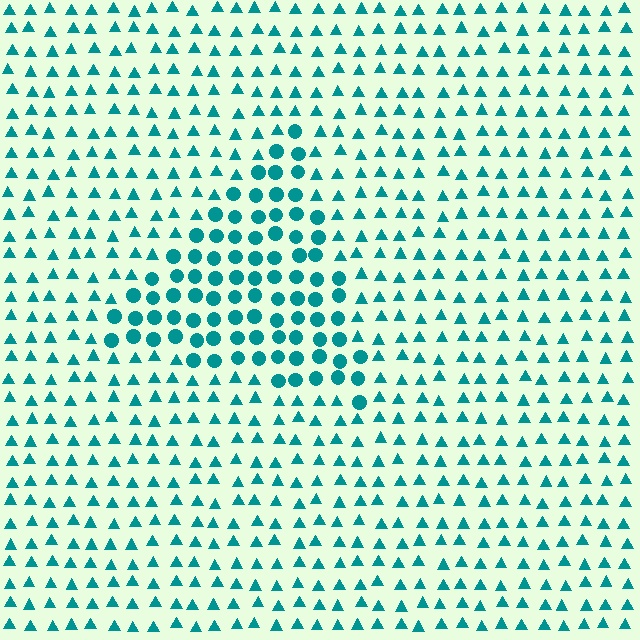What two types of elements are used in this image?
The image uses circles inside the triangle region and triangles outside it.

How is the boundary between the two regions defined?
The boundary is defined by a change in element shape: circles inside vs. triangles outside. All elements share the same color and spacing.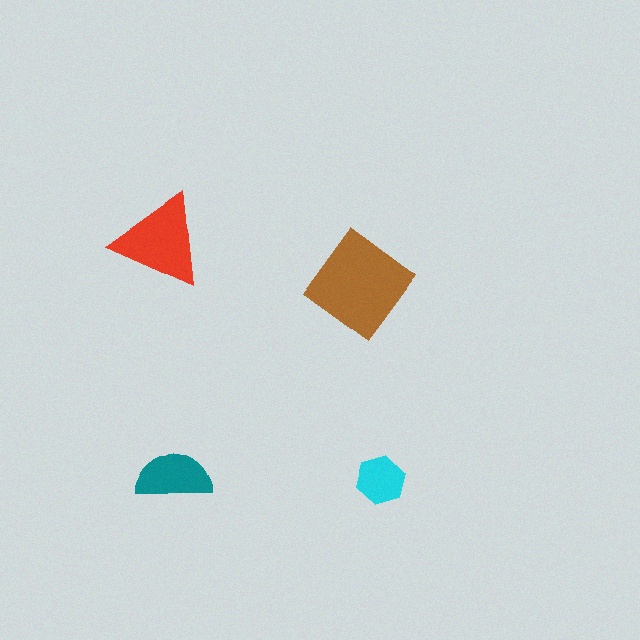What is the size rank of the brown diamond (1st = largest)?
1st.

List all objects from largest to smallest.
The brown diamond, the red triangle, the teal semicircle, the cyan hexagon.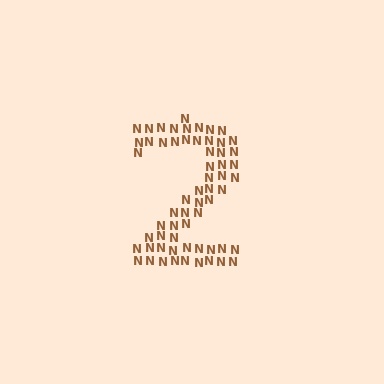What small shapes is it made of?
It is made of small letter N's.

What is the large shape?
The large shape is the digit 2.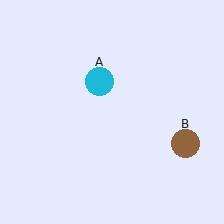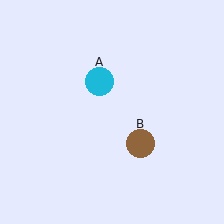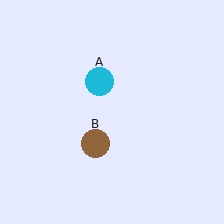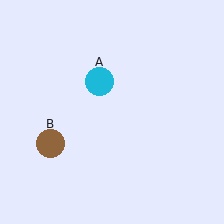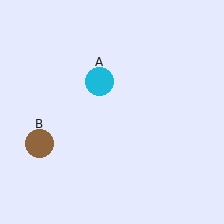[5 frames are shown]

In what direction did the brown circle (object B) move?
The brown circle (object B) moved left.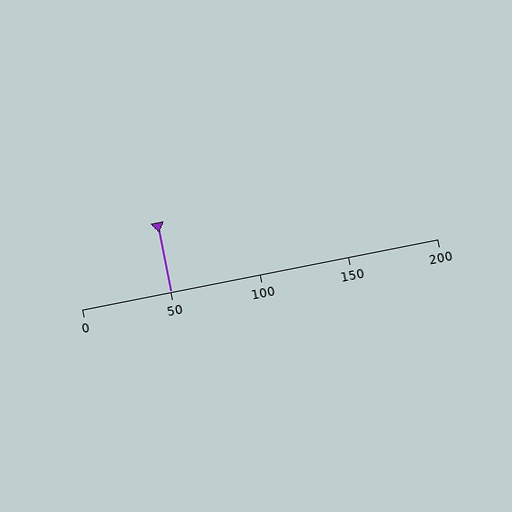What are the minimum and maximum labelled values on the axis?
The axis runs from 0 to 200.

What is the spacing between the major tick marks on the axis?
The major ticks are spaced 50 apart.